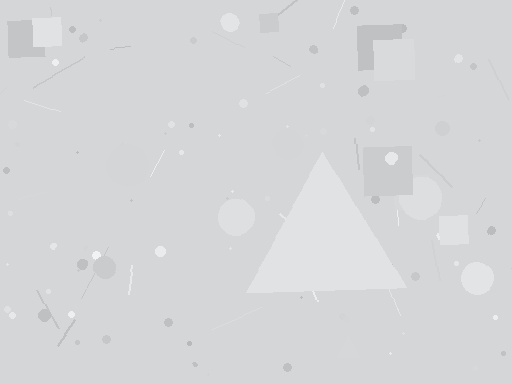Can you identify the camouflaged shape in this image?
The camouflaged shape is a triangle.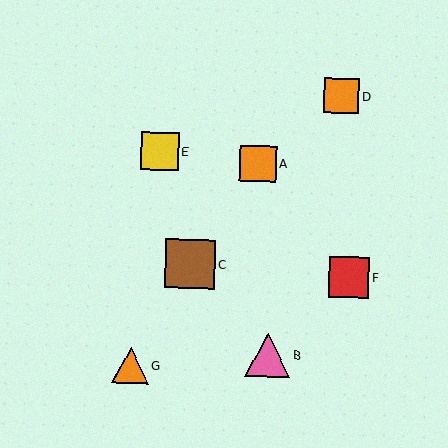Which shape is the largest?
The brown square (labeled C) is the largest.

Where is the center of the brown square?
The center of the brown square is at (190, 264).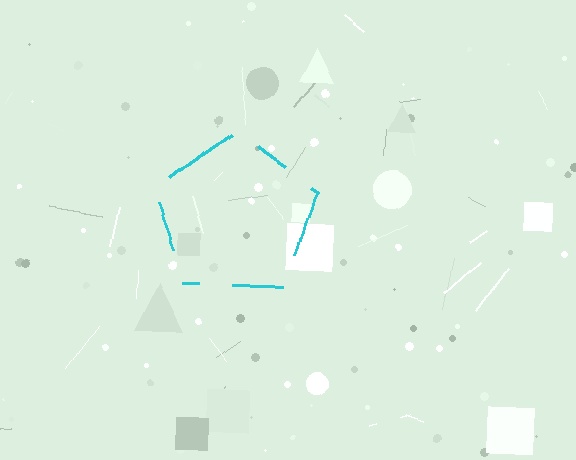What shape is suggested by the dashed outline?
The dashed outline suggests a pentagon.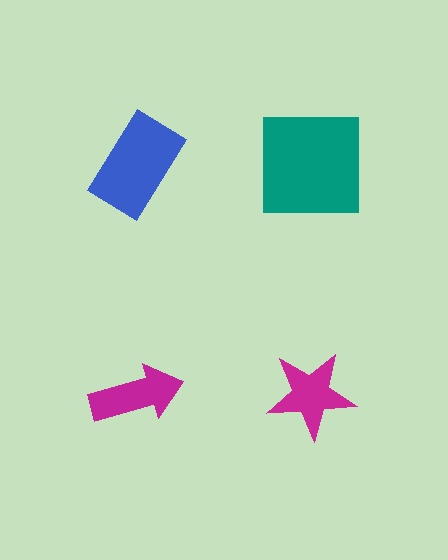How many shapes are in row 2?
2 shapes.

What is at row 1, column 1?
A blue rectangle.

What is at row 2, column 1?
A magenta arrow.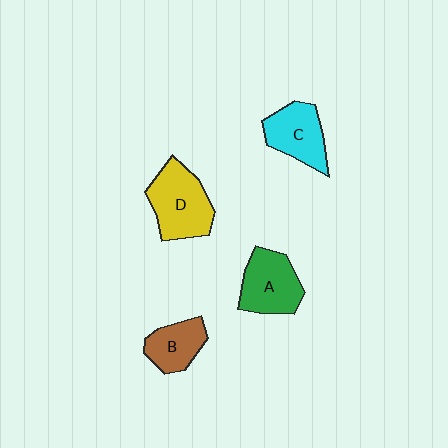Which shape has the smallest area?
Shape B (brown).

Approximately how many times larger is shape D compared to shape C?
Approximately 1.3 times.